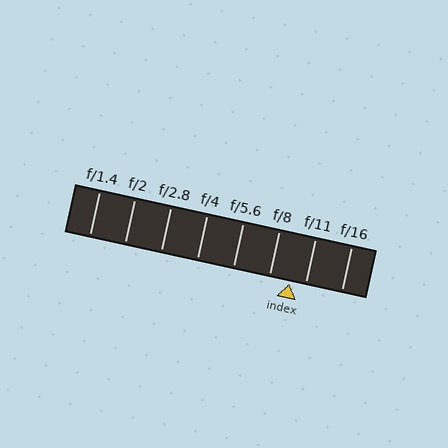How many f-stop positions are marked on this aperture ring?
There are 8 f-stop positions marked.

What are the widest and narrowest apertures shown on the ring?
The widest aperture shown is f/1.4 and the narrowest is f/16.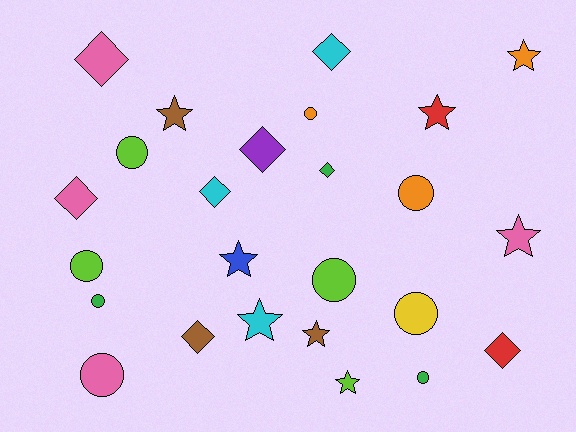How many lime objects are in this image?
There are 4 lime objects.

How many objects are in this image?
There are 25 objects.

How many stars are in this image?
There are 8 stars.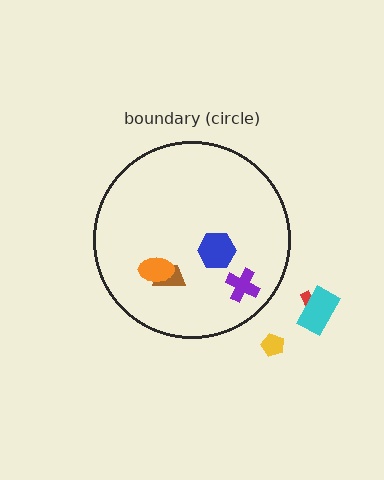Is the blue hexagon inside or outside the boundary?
Inside.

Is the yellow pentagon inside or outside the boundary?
Outside.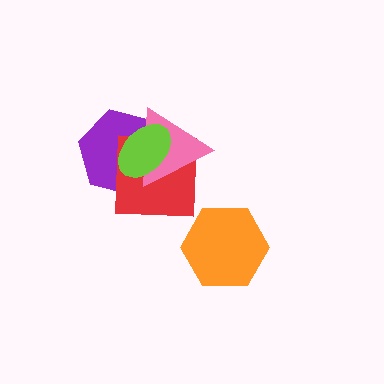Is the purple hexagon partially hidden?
Yes, it is partially covered by another shape.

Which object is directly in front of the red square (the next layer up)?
The pink triangle is directly in front of the red square.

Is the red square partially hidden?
Yes, it is partially covered by another shape.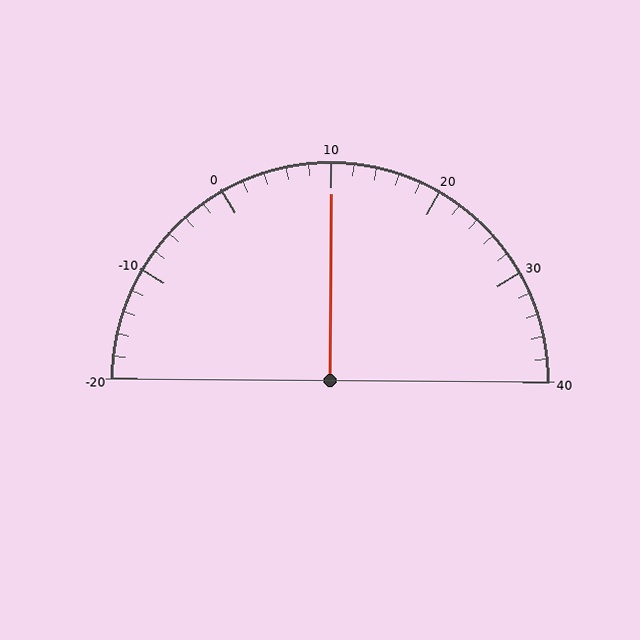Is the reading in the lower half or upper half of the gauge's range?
The reading is in the upper half of the range (-20 to 40).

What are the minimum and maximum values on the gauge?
The gauge ranges from -20 to 40.